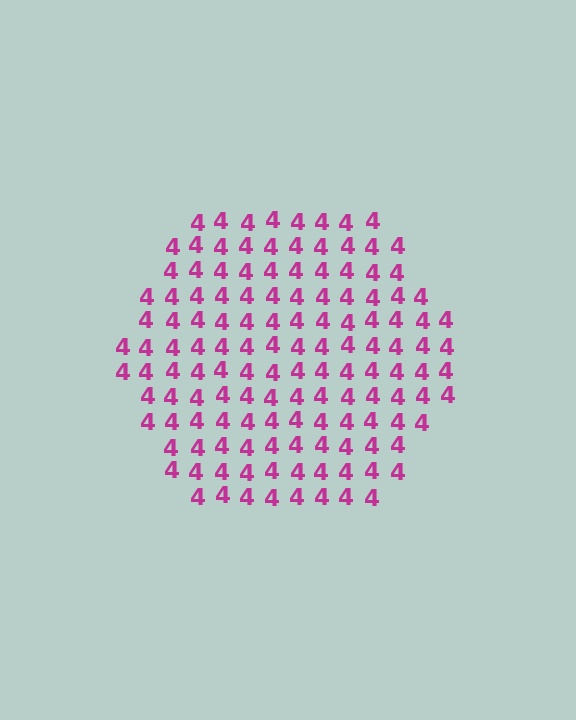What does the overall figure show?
The overall figure shows a hexagon.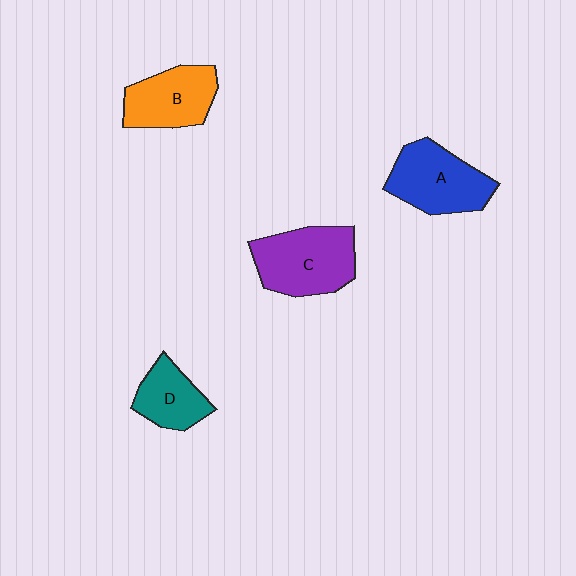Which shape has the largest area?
Shape C (purple).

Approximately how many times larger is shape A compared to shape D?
Approximately 1.5 times.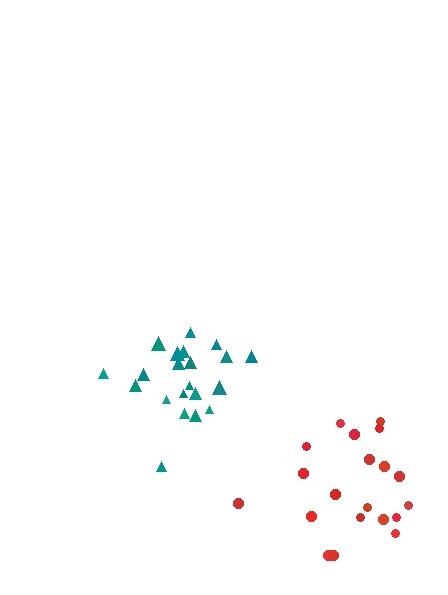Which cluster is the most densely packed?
Teal.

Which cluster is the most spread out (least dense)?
Red.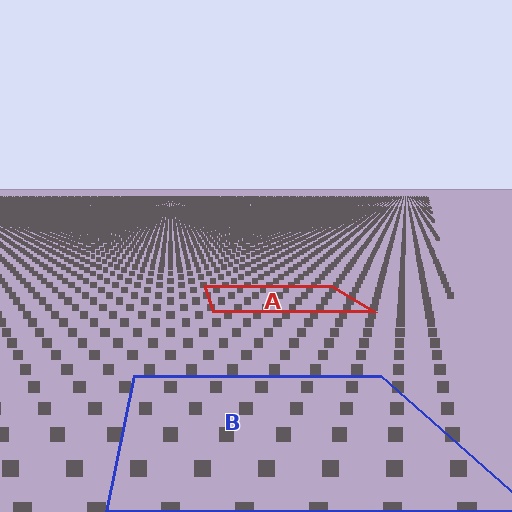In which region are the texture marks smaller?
The texture marks are smaller in region A, because it is farther away.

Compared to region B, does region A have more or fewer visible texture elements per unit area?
Region A has more texture elements per unit area — they are packed more densely because it is farther away.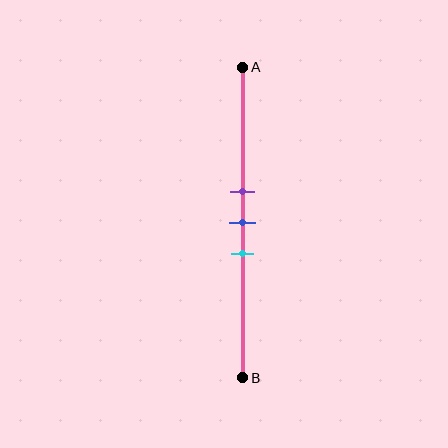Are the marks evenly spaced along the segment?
Yes, the marks are approximately evenly spaced.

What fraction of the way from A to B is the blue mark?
The blue mark is approximately 50% (0.5) of the way from A to B.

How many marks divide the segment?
There are 3 marks dividing the segment.